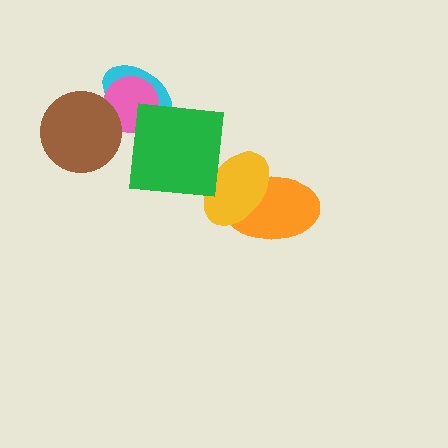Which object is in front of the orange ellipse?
The yellow ellipse is in front of the orange ellipse.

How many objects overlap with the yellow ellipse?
2 objects overlap with the yellow ellipse.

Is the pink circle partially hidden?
Yes, it is partially covered by another shape.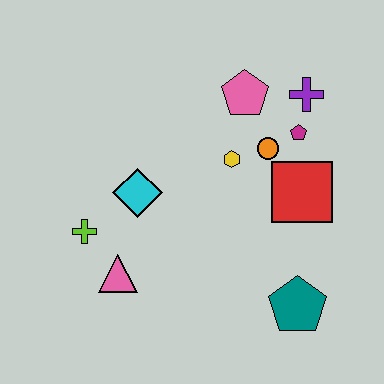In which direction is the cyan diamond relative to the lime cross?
The cyan diamond is to the right of the lime cross.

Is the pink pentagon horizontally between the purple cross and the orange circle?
No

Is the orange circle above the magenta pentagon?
No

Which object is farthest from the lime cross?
The purple cross is farthest from the lime cross.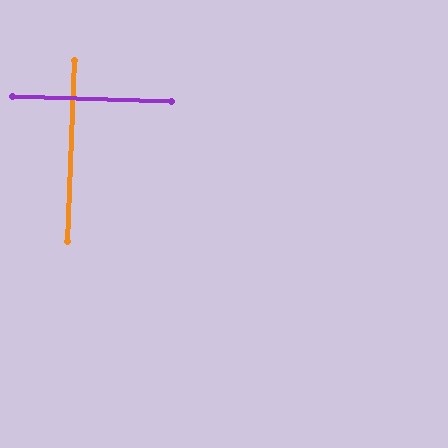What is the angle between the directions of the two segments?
Approximately 89 degrees.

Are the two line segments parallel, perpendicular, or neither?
Perpendicular — they meet at approximately 89°.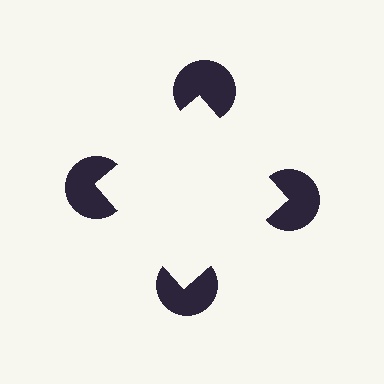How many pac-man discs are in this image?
There are 4 — one at each vertex of the illusory square.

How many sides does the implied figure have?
4 sides.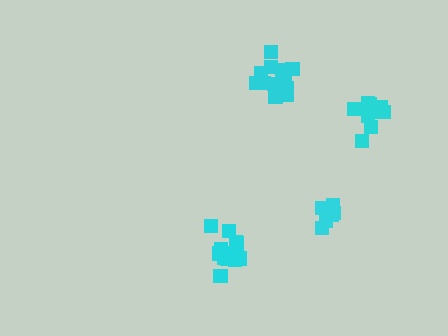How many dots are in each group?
Group 1: 9 dots, Group 2: 15 dots, Group 3: 10 dots, Group 4: 15 dots (49 total).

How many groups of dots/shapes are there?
There are 4 groups.